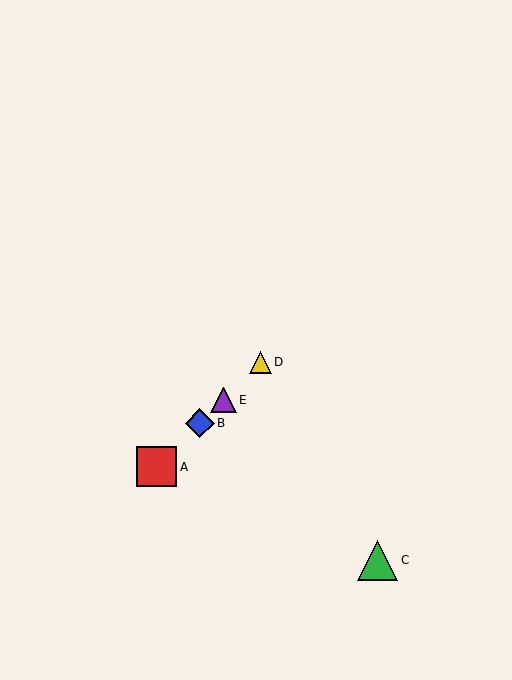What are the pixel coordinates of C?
Object C is at (377, 560).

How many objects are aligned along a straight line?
4 objects (A, B, D, E) are aligned along a straight line.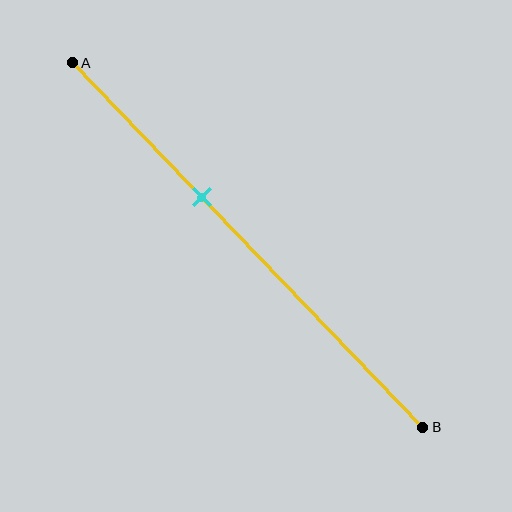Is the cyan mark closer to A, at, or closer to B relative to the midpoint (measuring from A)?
The cyan mark is closer to point A than the midpoint of segment AB.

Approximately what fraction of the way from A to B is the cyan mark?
The cyan mark is approximately 35% of the way from A to B.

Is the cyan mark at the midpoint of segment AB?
No, the mark is at about 35% from A, not at the 50% midpoint.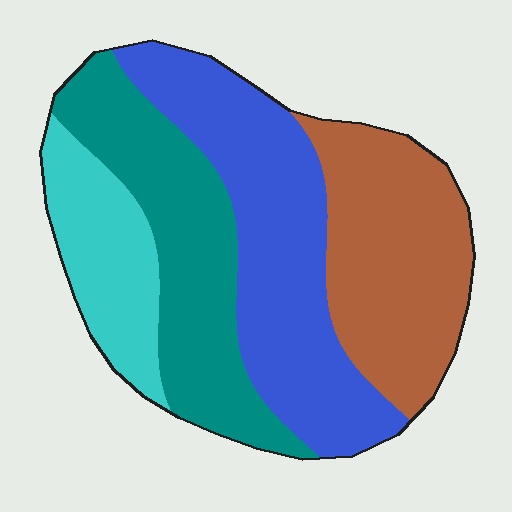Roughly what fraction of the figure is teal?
Teal covers 26% of the figure.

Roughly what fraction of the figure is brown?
Brown covers 26% of the figure.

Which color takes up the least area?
Cyan, at roughly 15%.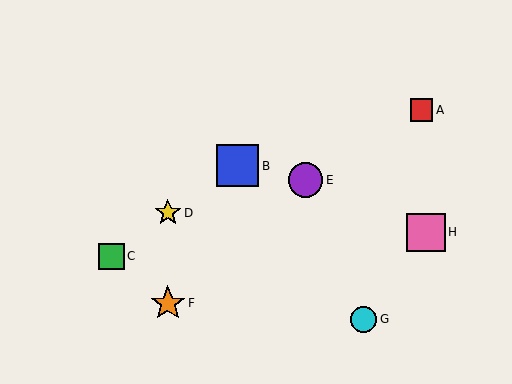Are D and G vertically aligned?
No, D is at x≈168 and G is at x≈363.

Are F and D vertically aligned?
Yes, both are at x≈168.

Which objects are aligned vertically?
Objects D, F are aligned vertically.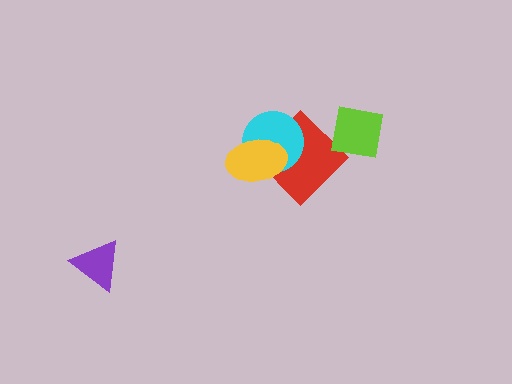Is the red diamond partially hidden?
Yes, it is partially covered by another shape.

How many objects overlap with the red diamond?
3 objects overlap with the red diamond.